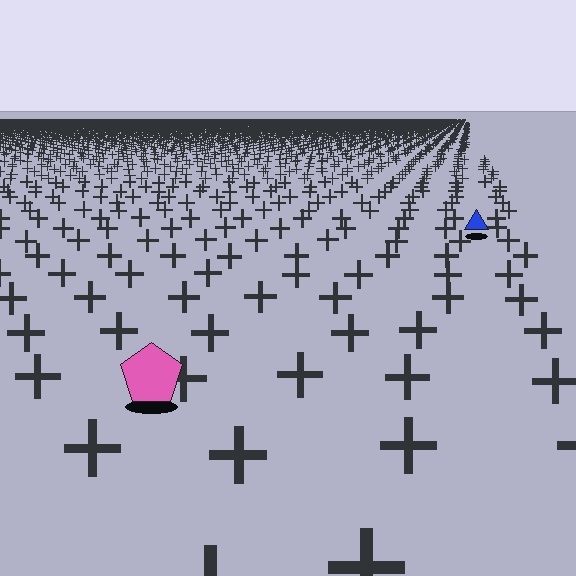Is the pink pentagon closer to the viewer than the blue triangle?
Yes. The pink pentagon is closer — you can tell from the texture gradient: the ground texture is coarser near it.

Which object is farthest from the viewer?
The blue triangle is farthest from the viewer. It appears smaller and the ground texture around it is denser.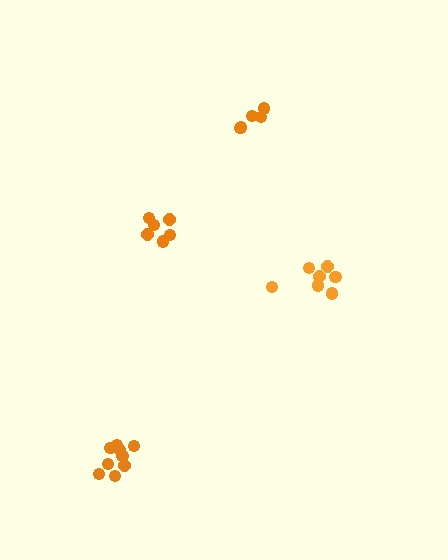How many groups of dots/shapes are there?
There are 4 groups.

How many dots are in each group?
Group 1: 6 dots, Group 2: 7 dots, Group 3: 5 dots, Group 4: 9 dots (27 total).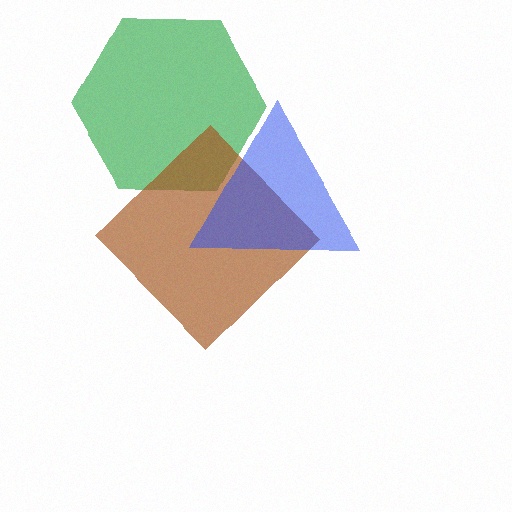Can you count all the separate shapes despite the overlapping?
Yes, there are 3 separate shapes.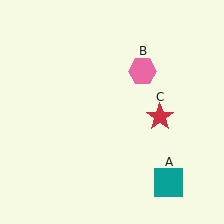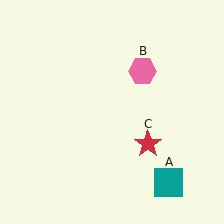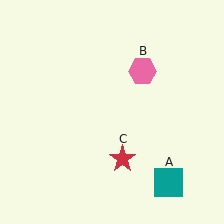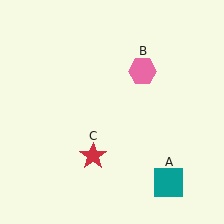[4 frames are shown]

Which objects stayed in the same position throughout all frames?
Teal square (object A) and pink hexagon (object B) remained stationary.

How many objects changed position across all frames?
1 object changed position: red star (object C).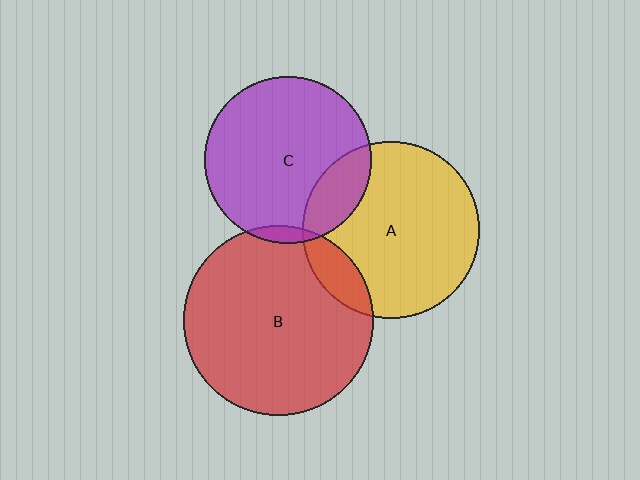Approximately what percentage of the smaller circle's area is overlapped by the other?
Approximately 20%.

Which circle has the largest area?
Circle B (red).